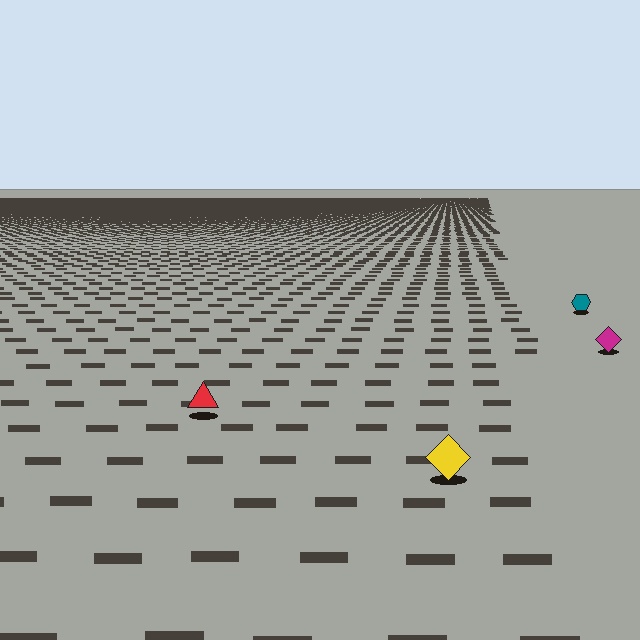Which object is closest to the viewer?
The yellow diamond is closest. The texture marks near it are larger and more spread out.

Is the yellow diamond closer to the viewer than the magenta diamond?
Yes. The yellow diamond is closer — you can tell from the texture gradient: the ground texture is coarser near it.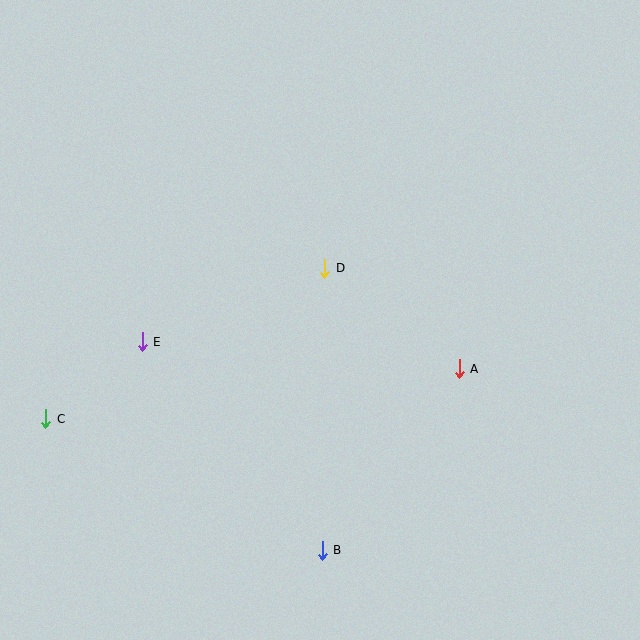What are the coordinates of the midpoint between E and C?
The midpoint between E and C is at (94, 380).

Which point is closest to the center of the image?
Point D at (325, 268) is closest to the center.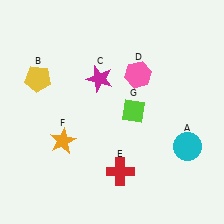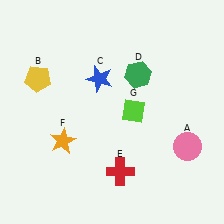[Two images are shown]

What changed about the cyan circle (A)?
In Image 1, A is cyan. In Image 2, it changed to pink.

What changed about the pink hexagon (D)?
In Image 1, D is pink. In Image 2, it changed to green.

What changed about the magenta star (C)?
In Image 1, C is magenta. In Image 2, it changed to blue.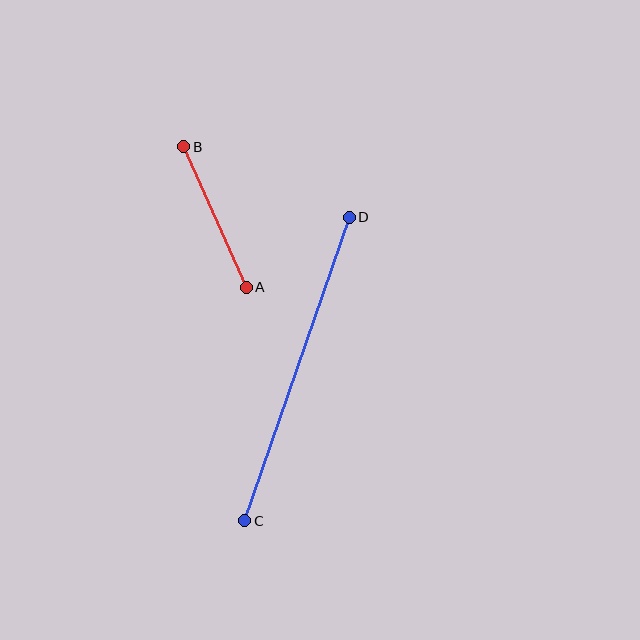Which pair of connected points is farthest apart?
Points C and D are farthest apart.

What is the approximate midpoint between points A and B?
The midpoint is at approximately (215, 217) pixels.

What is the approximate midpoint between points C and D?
The midpoint is at approximately (297, 369) pixels.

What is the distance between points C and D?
The distance is approximately 321 pixels.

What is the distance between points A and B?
The distance is approximately 154 pixels.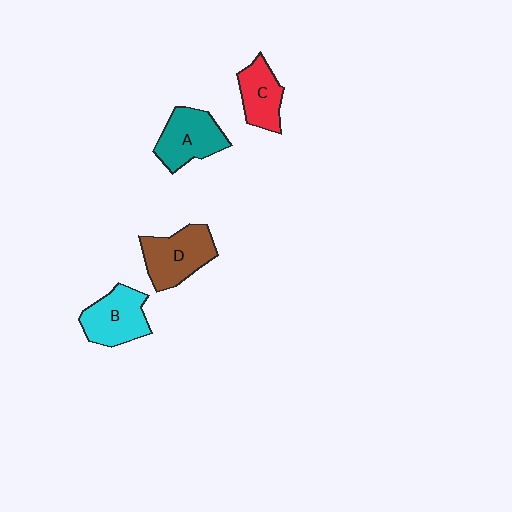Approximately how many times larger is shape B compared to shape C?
Approximately 1.2 times.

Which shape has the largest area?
Shape D (brown).